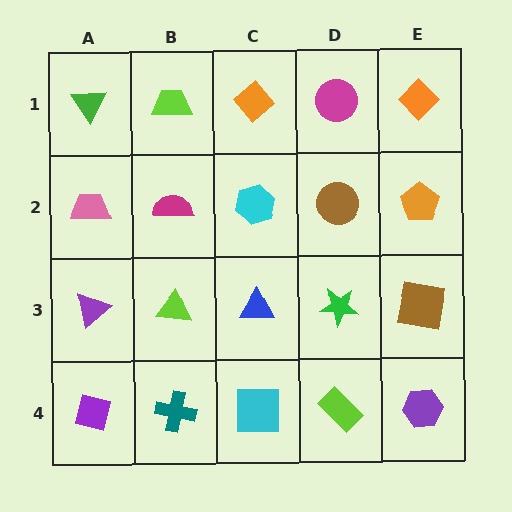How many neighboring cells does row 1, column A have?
2.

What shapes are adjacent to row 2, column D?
A magenta circle (row 1, column D), a green star (row 3, column D), a cyan hexagon (row 2, column C), an orange pentagon (row 2, column E).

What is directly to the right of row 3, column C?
A green star.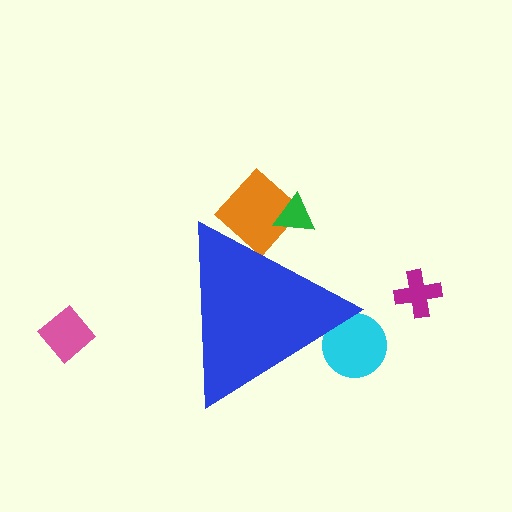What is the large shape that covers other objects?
A blue triangle.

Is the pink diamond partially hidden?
No, the pink diamond is fully visible.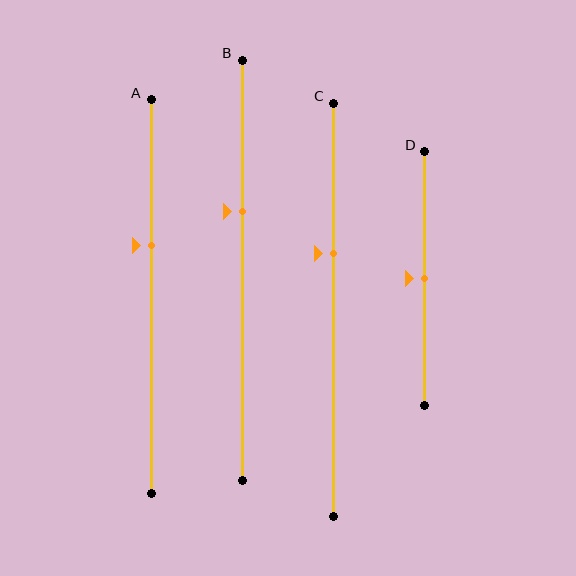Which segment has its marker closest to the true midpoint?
Segment D has its marker closest to the true midpoint.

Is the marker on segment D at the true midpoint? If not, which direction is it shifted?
Yes, the marker on segment D is at the true midpoint.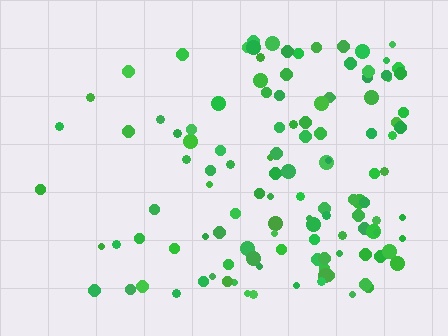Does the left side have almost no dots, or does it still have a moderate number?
Still a moderate number, just noticeably fewer than the right.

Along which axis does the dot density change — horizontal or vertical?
Horizontal.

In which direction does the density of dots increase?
From left to right, with the right side densest.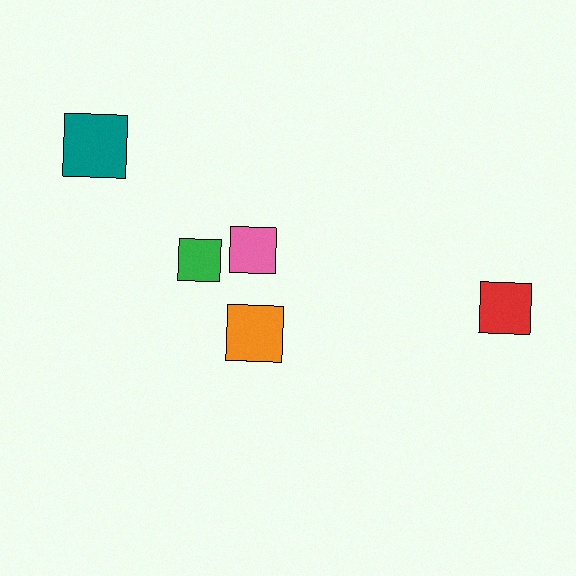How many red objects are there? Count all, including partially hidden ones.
There is 1 red object.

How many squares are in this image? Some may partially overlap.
There are 5 squares.